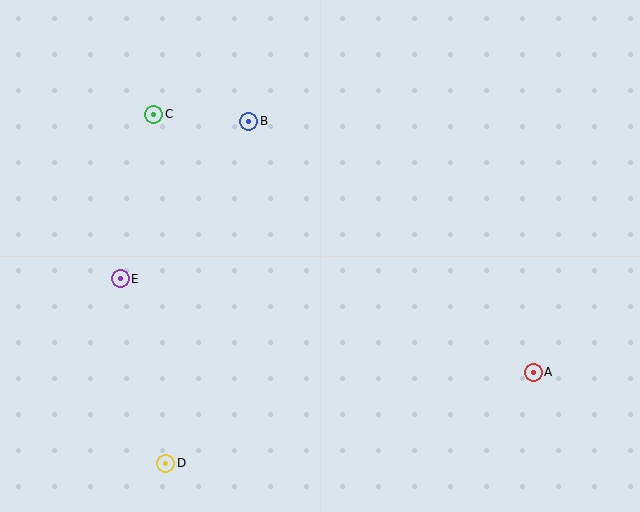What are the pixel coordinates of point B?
Point B is at (249, 121).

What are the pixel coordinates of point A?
Point A is at (533, 372).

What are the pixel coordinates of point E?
Point E is at (120, 279).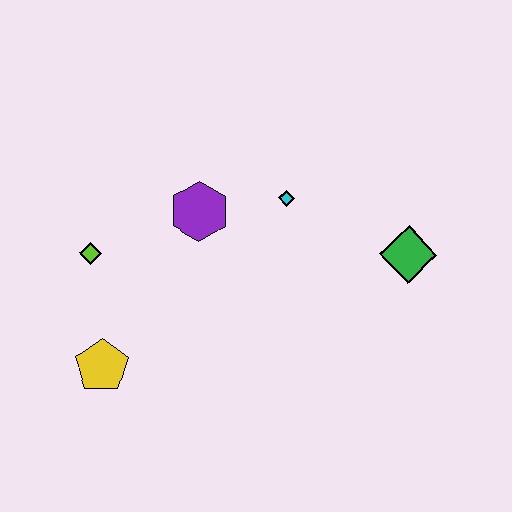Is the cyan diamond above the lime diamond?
Yes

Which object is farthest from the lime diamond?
The green diamond is farthest from the lime diamond.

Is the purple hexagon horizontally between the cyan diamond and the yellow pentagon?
Yes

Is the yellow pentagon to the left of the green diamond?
Yes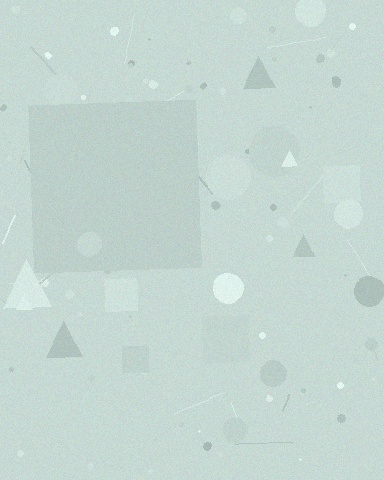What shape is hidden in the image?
A square is hidden in the image.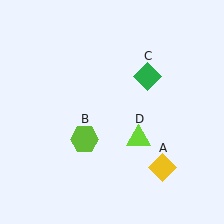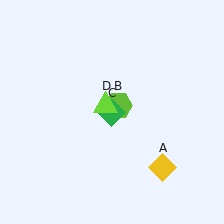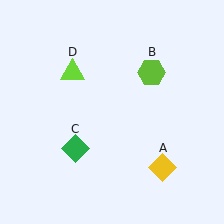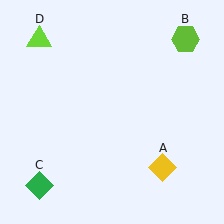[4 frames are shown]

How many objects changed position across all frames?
3 objects changed position: lime hexagon (object B), green diamond (object C), lime triangle (object D).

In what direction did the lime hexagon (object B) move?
The lime hexagon (object B) moved up and to the right.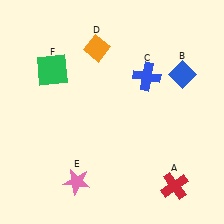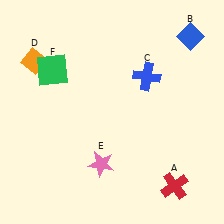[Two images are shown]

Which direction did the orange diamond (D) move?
The orange diamond (D) moved left.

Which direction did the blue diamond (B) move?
The blue diamond (B) moved up.